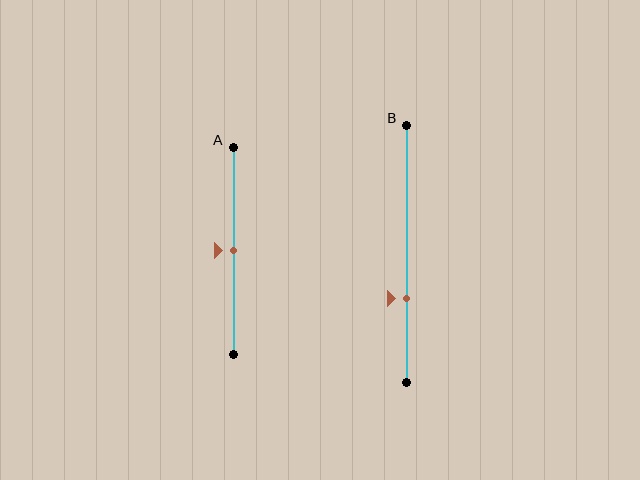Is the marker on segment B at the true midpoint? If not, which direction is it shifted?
No, the marker on segment B is shifted downward by about 17% of the segment length.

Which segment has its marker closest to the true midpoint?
Segment A has its marker closest to the true midpoint.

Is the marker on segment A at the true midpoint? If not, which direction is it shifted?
Yes, the marker on segment A is at the true midpoint.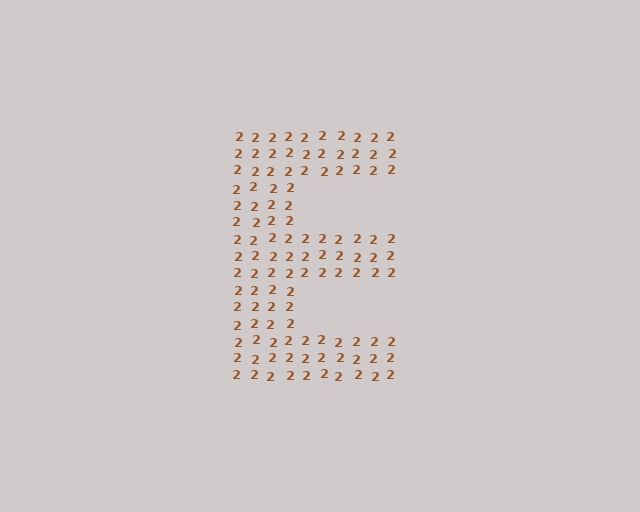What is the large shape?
The large shape is the letter E.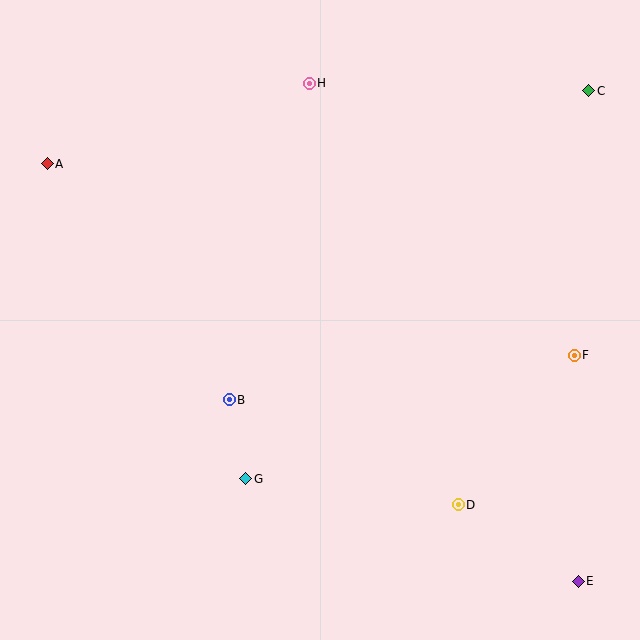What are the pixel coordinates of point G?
Point G is at (246, 479).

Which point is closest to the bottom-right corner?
Point E is closest to the bottom-right corner.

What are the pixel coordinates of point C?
Point C is at (589, 91).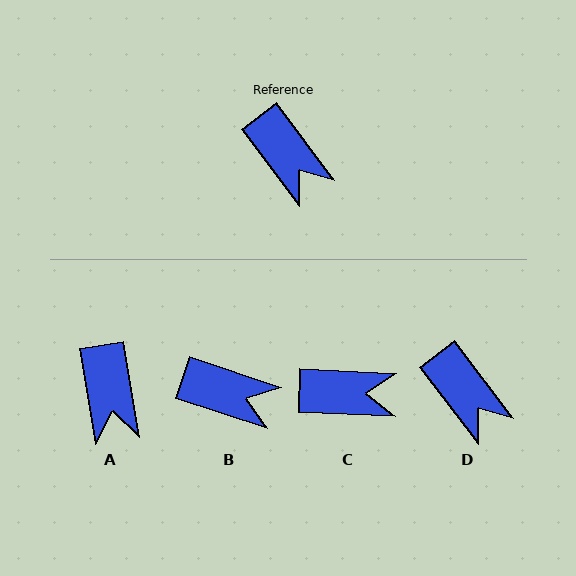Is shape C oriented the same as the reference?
No, it is off by about 51 degrees.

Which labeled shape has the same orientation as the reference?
D.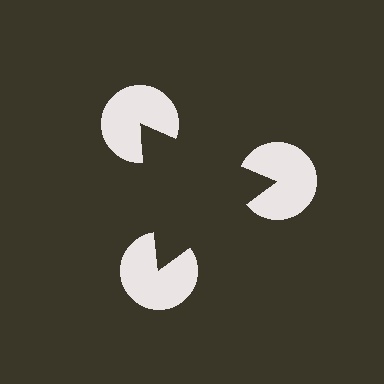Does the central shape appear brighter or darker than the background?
It typically appears slightly darker than the background, even though no actual brightness change is drawn.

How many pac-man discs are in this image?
There are 3 — one at each vertex of the illusory triangle.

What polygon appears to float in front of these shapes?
An illusory triangle — its edges are inferred from the aligned wedge cuts in the pac-man discs, not physically drawn.